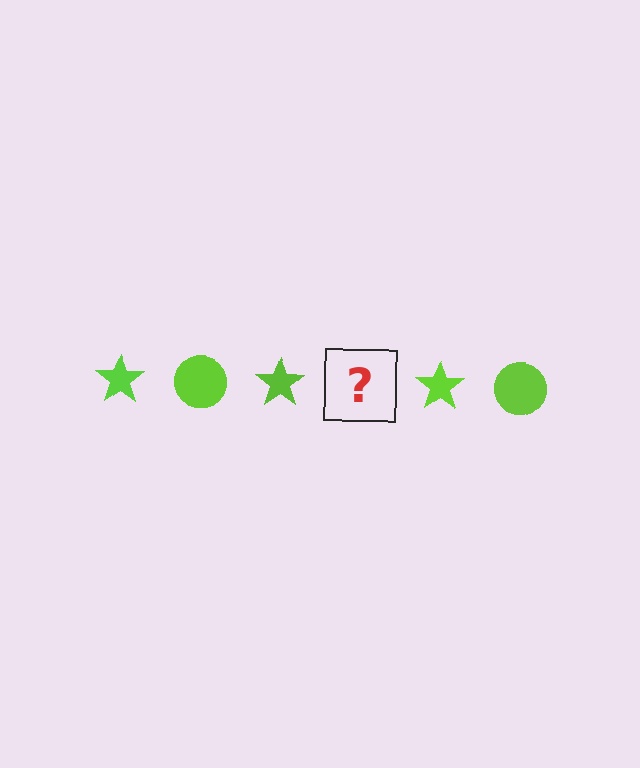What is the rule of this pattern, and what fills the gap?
The rule is that the pattern cycles through star, circle shapes in lime. The gap should be filled with a lime circle.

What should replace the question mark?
The question mark should be replaced with a lime circle.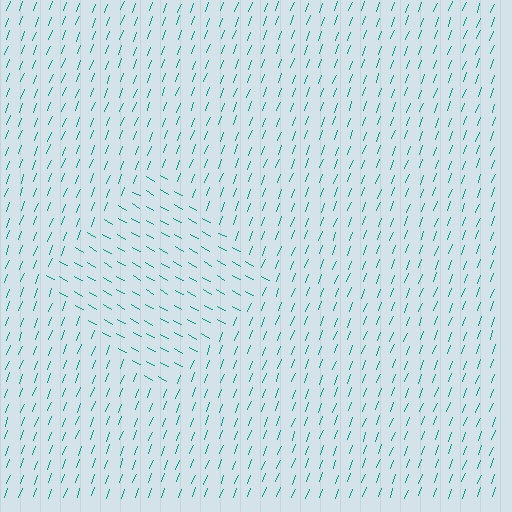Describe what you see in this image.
The image is filled with small teal line segments. A diamond region in the image has lines oriented differently from the surrounding lines, creating a visible texture boundary.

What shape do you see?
I see a diamond.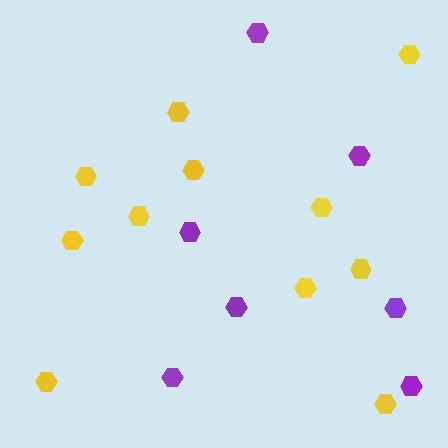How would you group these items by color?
There are 2 groups: one group of yellow hexagons (11) and one group of purple hexagons (7).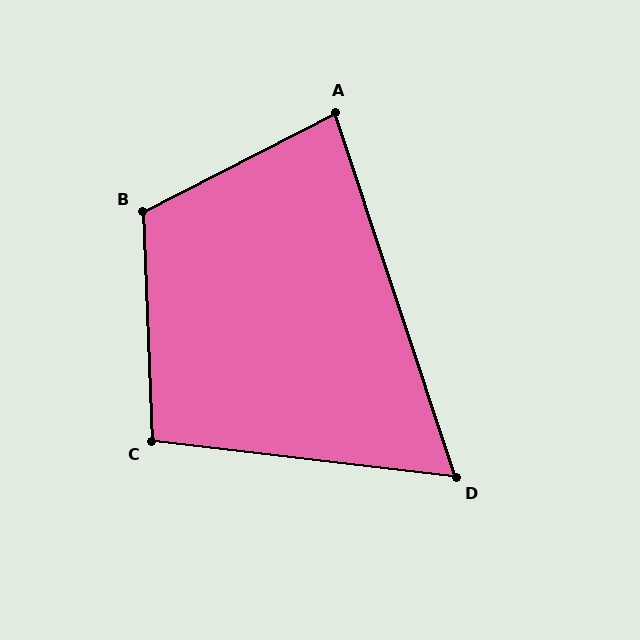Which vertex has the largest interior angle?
B, at approximately 115 degrees.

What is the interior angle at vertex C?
Approximately 99 degrees (obtuse).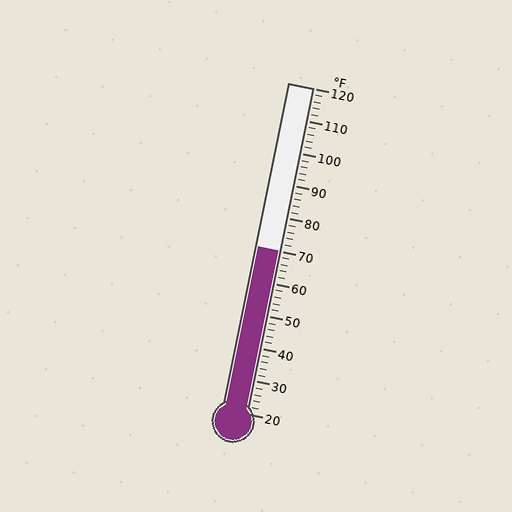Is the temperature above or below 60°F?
The temperature is above 60°F.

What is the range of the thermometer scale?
The thermometer scale ranges from 20°F to 120°F.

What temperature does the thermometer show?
The thermometer shows approximately 70°F.